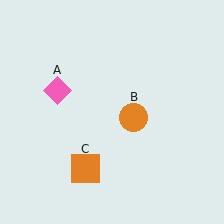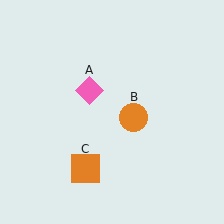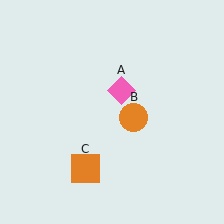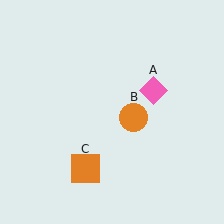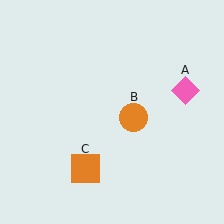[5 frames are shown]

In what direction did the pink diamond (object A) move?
The pink diamond (object A) moved right.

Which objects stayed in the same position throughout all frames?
Orange circle (object B) and orange square (object C) remained stationary.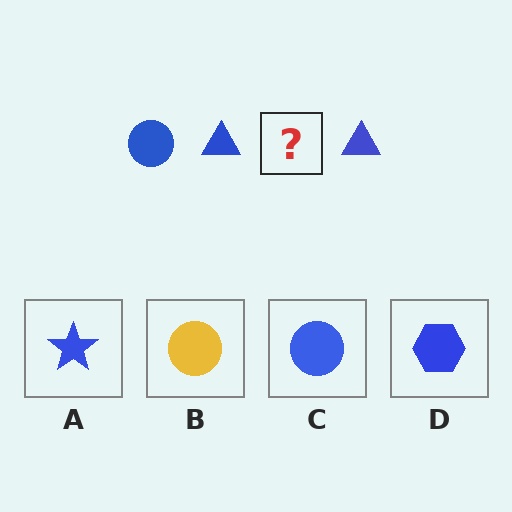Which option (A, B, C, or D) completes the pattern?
C.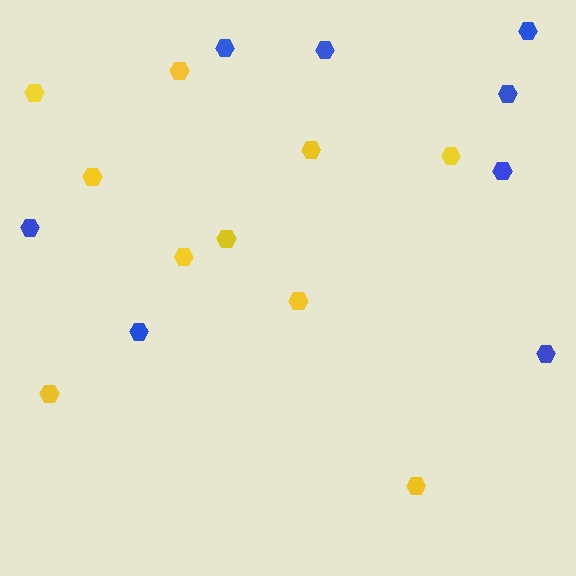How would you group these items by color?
There are 2 groups: one group of yellow hexagons (10) and one group of blue hexagons (8).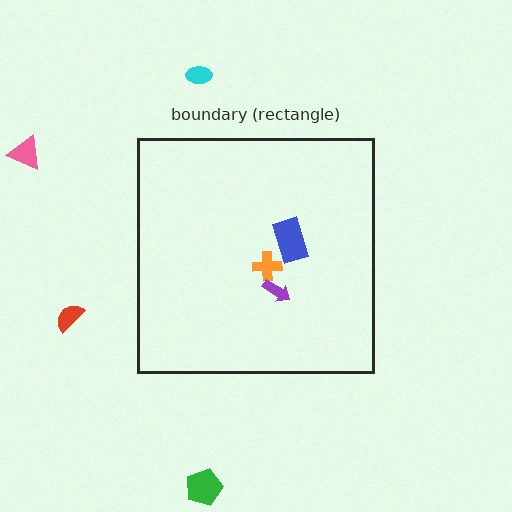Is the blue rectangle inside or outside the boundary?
Inside.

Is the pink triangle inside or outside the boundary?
Outside.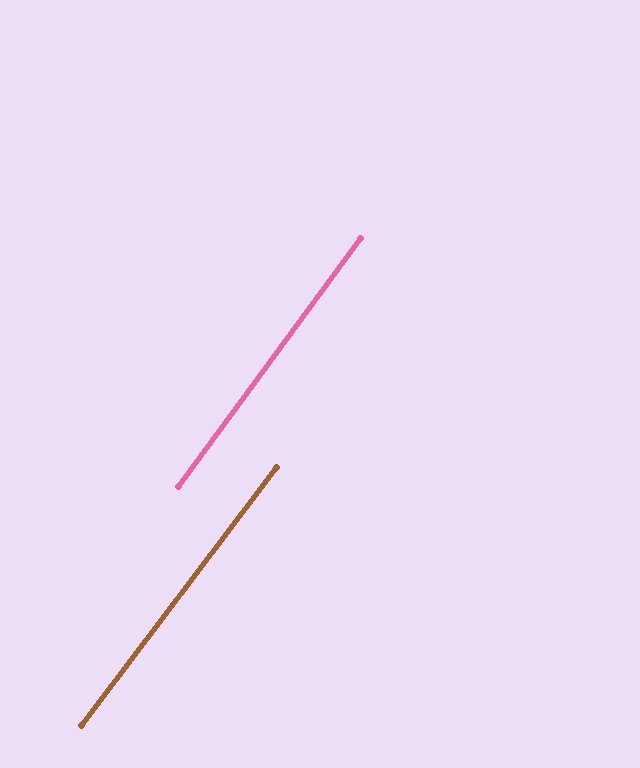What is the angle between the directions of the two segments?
Approximately 1 degree.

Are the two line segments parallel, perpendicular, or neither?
Parallel — their directions differ by only 0.9°.